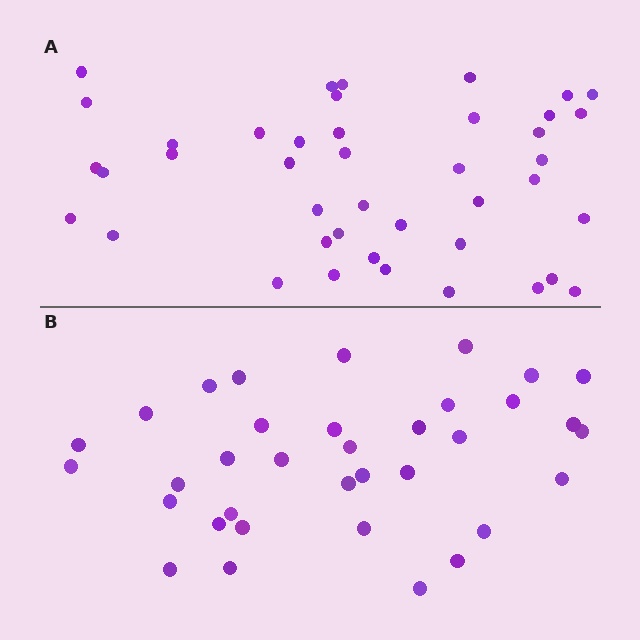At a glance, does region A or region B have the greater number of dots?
Region A (the top region) has more dots.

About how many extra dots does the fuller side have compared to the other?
Region A has roughly 8 or so more dots than region B.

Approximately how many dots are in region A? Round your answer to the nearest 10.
About 40 dots. (The exact count is 42, which rounds to 40.)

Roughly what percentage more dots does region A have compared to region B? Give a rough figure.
About 20% more.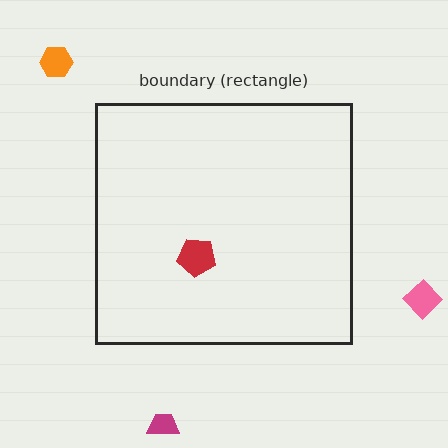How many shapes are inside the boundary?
1 inside, 3 outside.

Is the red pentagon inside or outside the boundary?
Inside.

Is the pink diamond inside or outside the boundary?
Outside.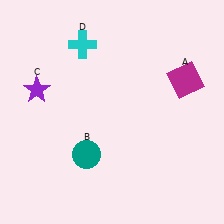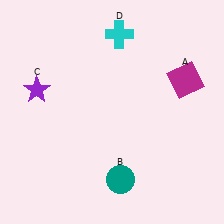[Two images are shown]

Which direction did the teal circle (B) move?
The teal circle (B) moved right.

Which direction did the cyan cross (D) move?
The cyan cross (D) moved right.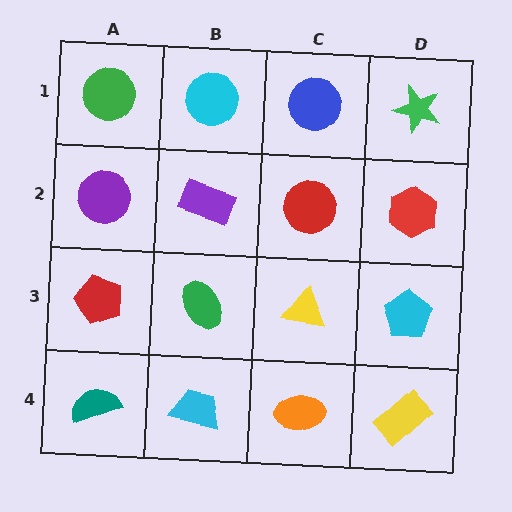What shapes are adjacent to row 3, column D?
A red hexagon (row 2, column D), a yellow rectangle (row 4, column D), a yellow triangle (row 3, column C).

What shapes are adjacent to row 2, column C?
A blue circle (row 1, column C), a yellow triangle (row 3, column C), a purple rectangle (row 2, column B), a red hexagon (row 2, column D).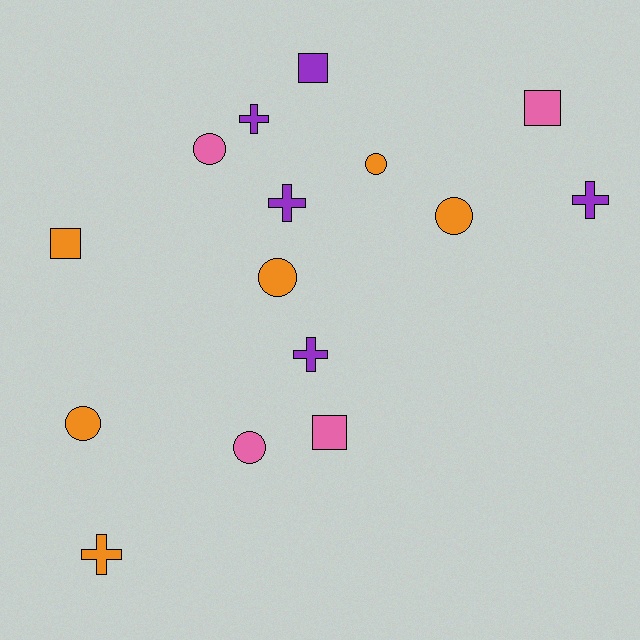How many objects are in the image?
There are 15 objects.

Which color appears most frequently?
Orange, with 6 objects.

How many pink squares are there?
There are 2 pink squares.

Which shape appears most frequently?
Circle, with 6 objects.